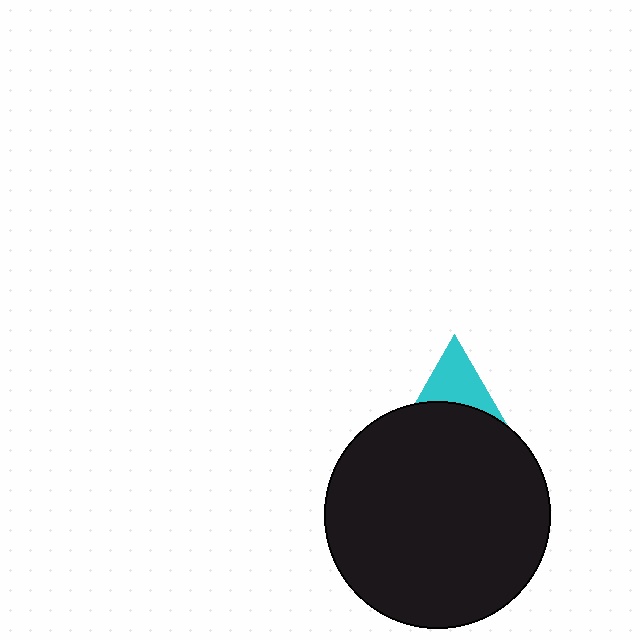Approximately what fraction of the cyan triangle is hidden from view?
Roughly 61% of the cyan triangle is hidden behind the black circle.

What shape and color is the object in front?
The object in front is a black circle.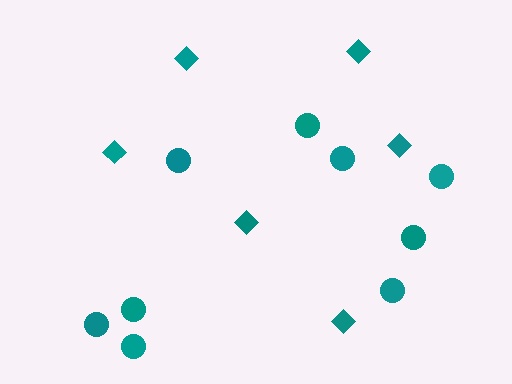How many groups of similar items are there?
There are 2 groups: one group of diamonds (6) and one group of circles (9).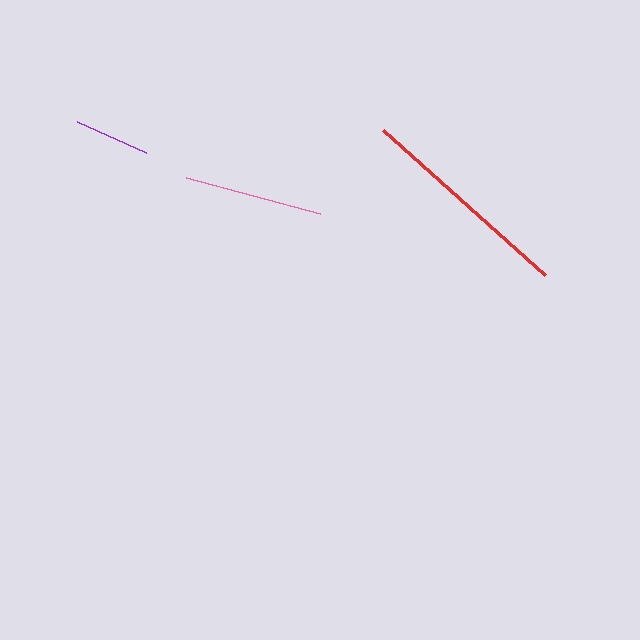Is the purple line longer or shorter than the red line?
The red line is longer than the purple line.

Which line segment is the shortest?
The purple line is the shortest at approximately 76 pixels.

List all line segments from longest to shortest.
From longest to shortest: red, pink, purple.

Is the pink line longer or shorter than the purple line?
The pink line is longer than the purple line.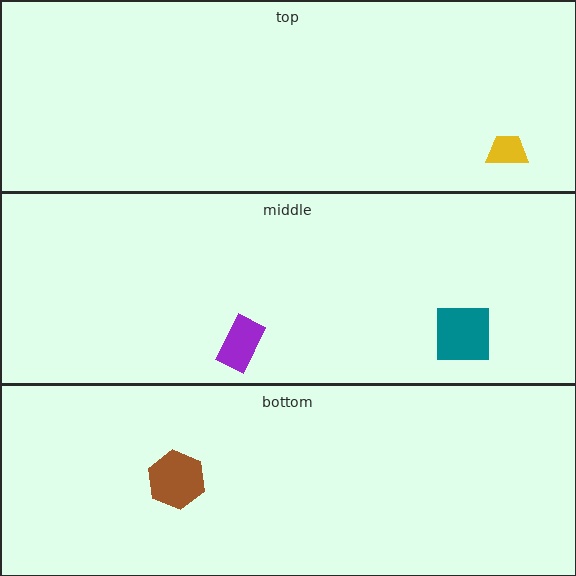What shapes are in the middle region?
The purple rectangle, the teal square.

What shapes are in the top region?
The yellow trapezoid.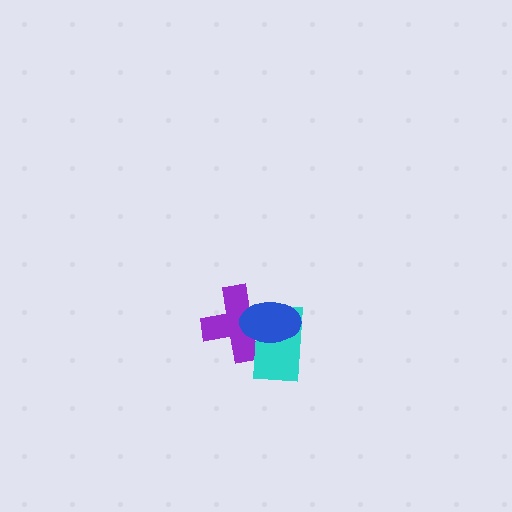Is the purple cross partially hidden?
Yes, it is partially covered by another shape.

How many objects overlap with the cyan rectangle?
2 objects overlap with the cyan rectangle.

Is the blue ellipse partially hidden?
No, no other shape covers it.